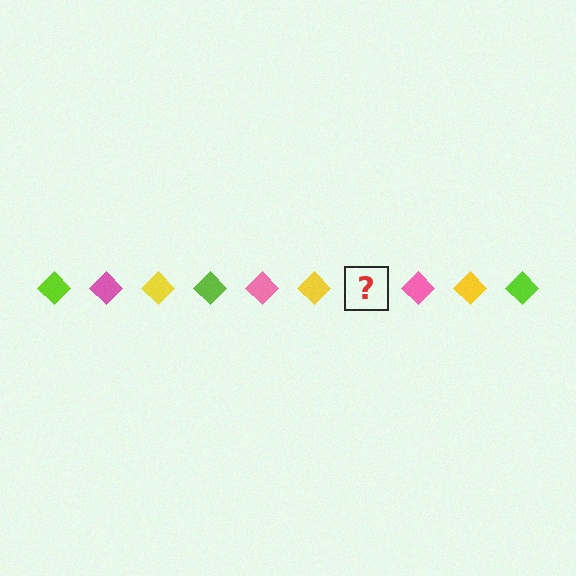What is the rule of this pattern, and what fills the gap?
The rule is that the pattern cycles through lime, pink, yellow diamonds. The gap should be filled with a lime diamond.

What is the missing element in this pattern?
The missing element is a lime diamond.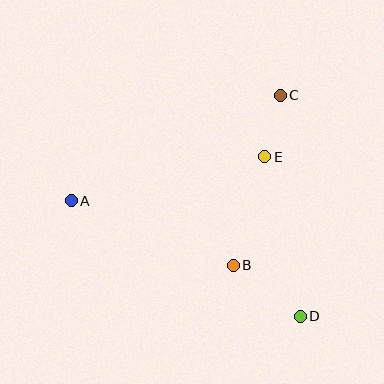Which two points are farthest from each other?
Points A and D are farthest from each other.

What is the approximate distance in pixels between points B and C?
The distance between B and C is approximately 176 pixels.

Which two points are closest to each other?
Points C and E are closest to each other.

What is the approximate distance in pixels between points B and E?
The distance between B and E is approximately 113 pixels.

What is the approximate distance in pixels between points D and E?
The distance between D and E is approximately 163 pixels.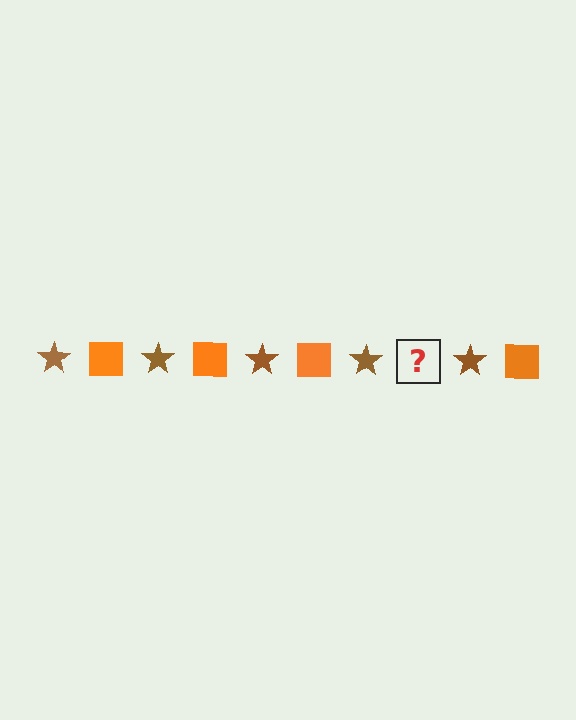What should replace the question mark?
The question mark should be replaced with an orange square.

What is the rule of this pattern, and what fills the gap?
The rule is that the pattern alternates between brown star and orange square. The gap should be filled with an orange square.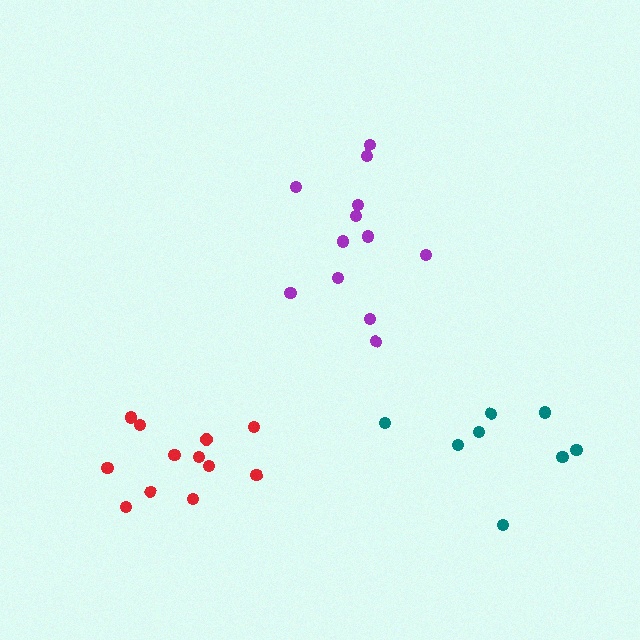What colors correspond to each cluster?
The clusters are colored: purple, red, teal.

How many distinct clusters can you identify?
There are 3 distinct clusters.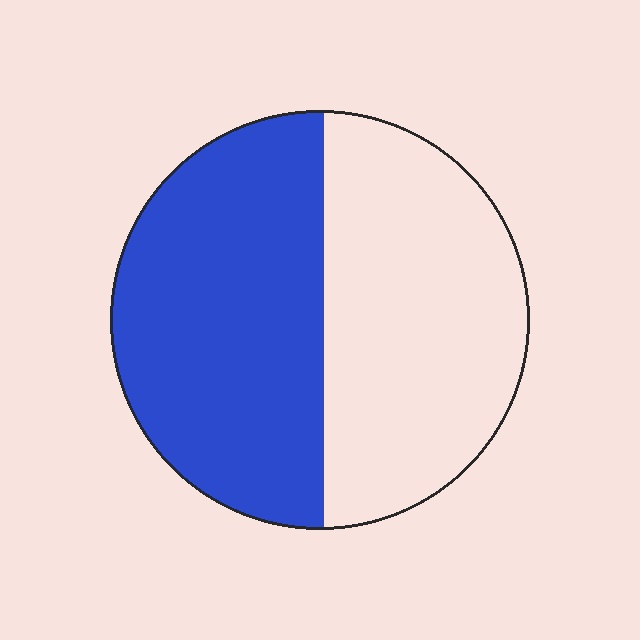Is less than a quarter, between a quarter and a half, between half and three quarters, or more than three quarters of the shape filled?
Between half and three quarters.